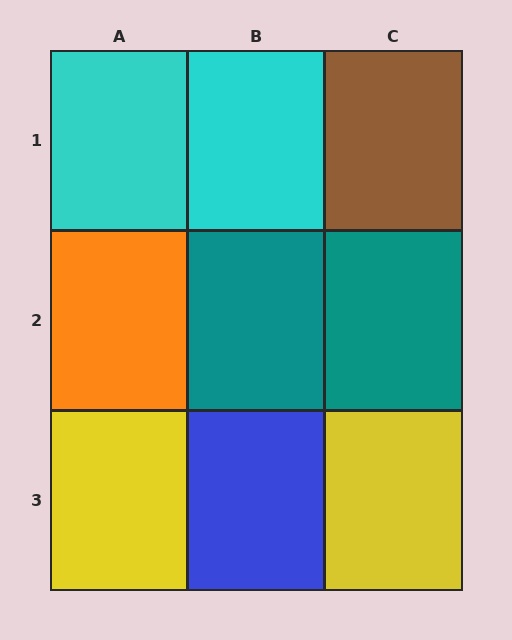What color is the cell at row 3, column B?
Blue.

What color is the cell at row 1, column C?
Brown.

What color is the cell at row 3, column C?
Yellow.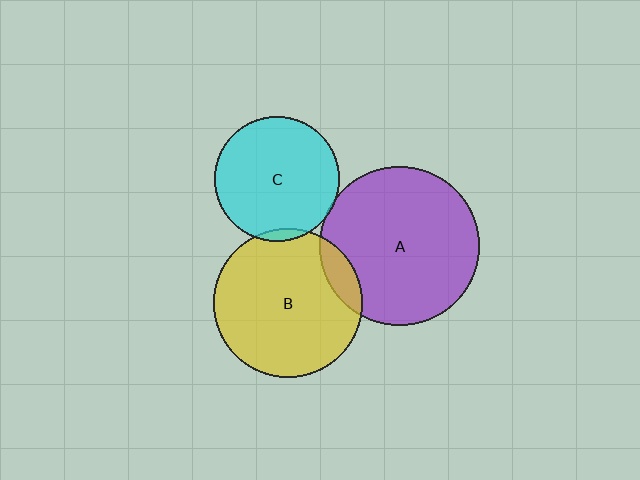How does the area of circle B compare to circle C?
Approximately 1.4 times.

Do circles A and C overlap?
Yes.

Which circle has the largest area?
Circle A (purple).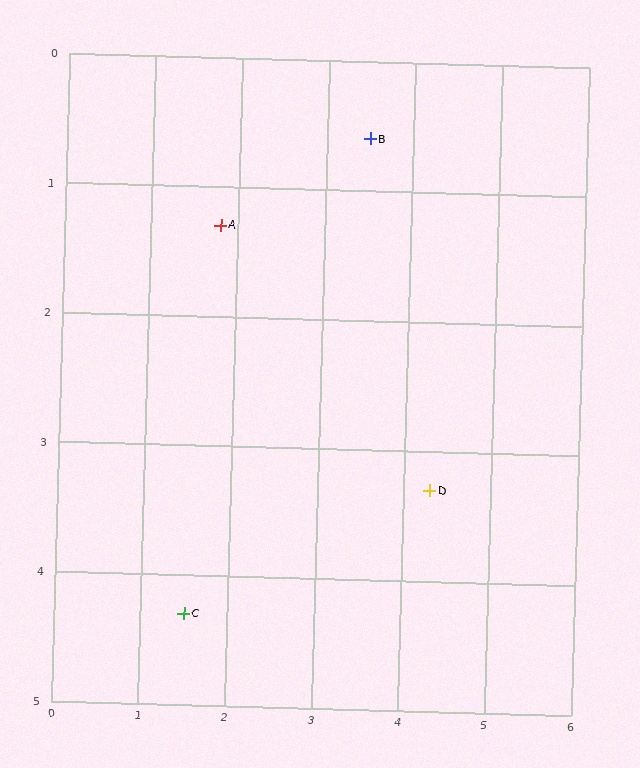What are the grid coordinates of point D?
Point D is at approximately (4.3, 3.3).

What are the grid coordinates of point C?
Point C is at approximately (1.5, 4.3).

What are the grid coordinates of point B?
Point B is at approximately (3.5, 0.6).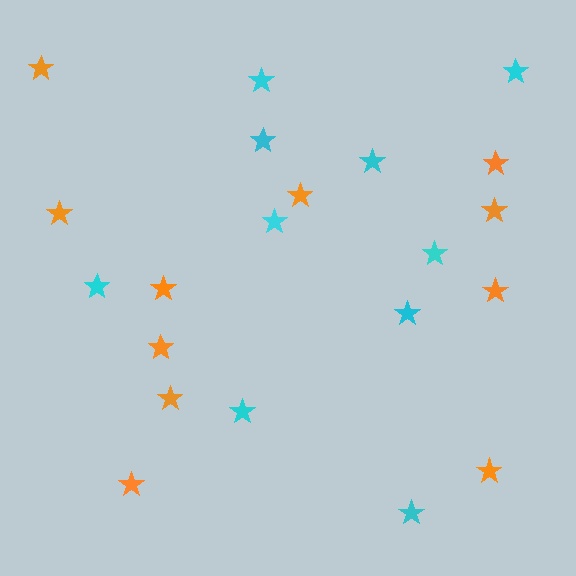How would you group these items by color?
There are 2 groups: one group of cyan stars (10) and one group of orange stars (11).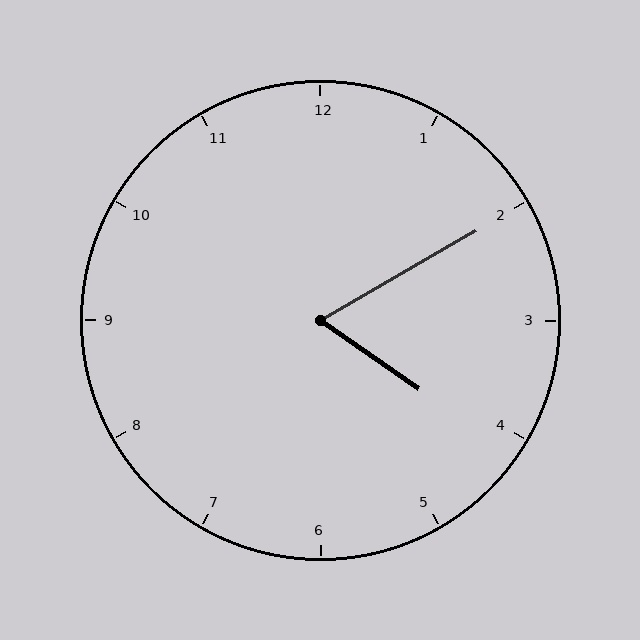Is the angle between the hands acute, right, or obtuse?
It is acute.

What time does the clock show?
4:10.